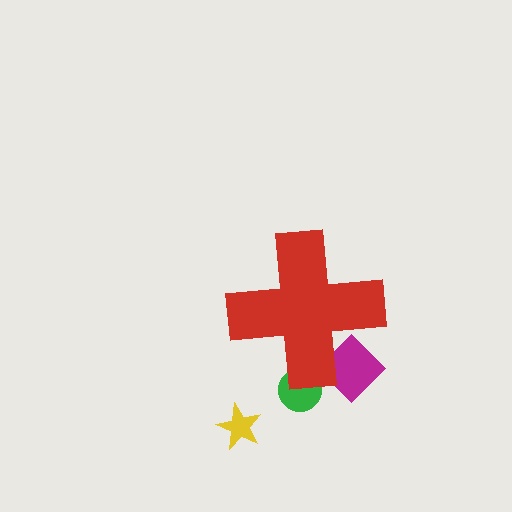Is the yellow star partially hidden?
No, the yellow star is fully visible.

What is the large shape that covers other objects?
A red cross.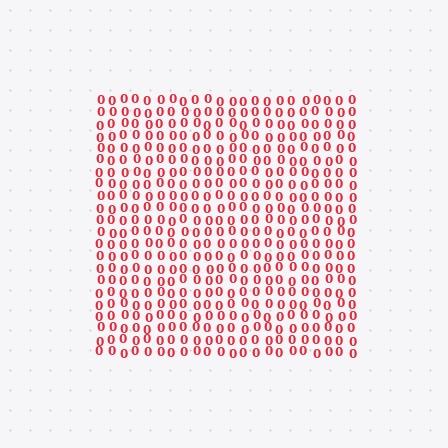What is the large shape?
The large shape is a square.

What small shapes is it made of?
It is made of small digit 0's.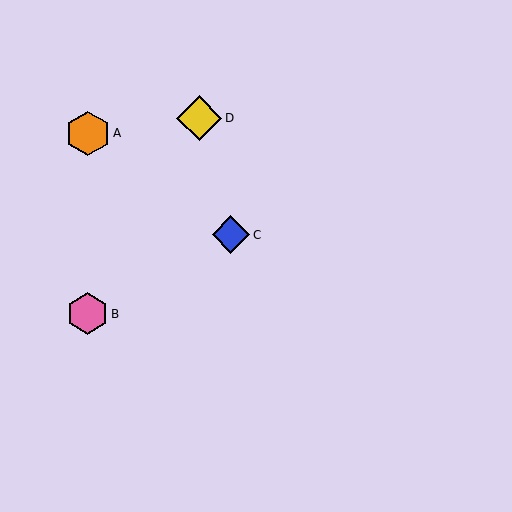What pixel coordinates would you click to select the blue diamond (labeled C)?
Click at (231, 235) to select the blue diamond C.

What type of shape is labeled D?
Shape D is a yellow diamond.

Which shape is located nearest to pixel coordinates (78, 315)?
The pink hexagon (labeled B) at (88, 314) is nearest to that location.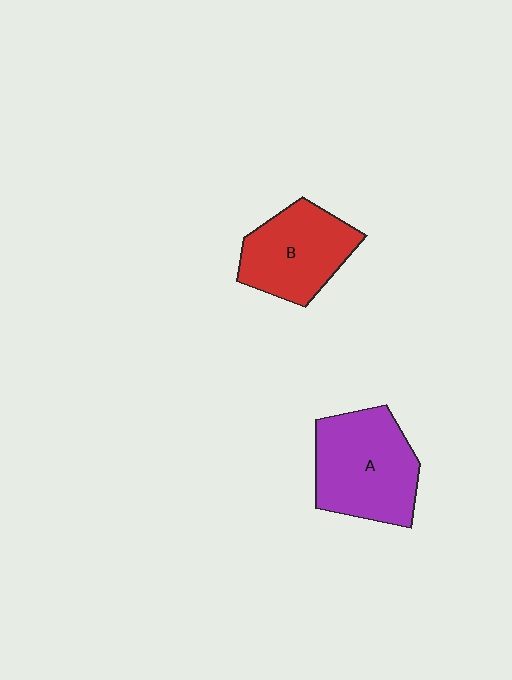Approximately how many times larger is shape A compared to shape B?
Approximately 1.2 times.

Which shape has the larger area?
Shape A (purple).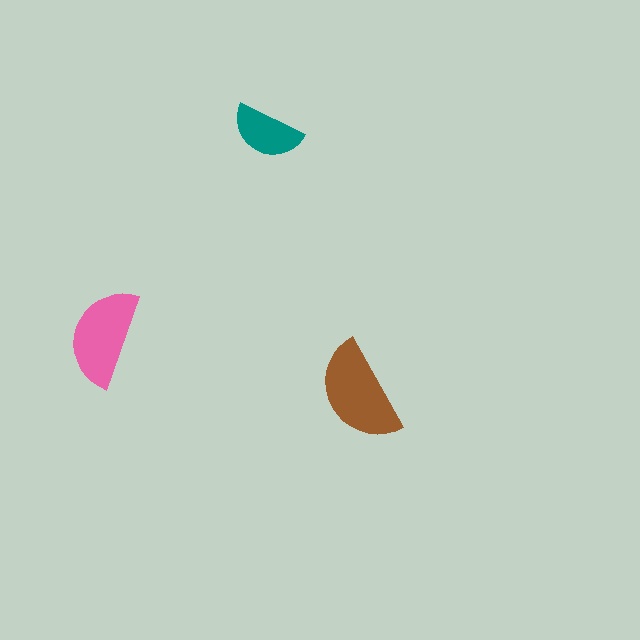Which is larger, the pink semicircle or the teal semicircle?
The pink one.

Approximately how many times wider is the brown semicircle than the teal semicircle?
About 1.5 times wider.